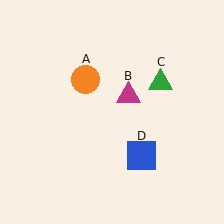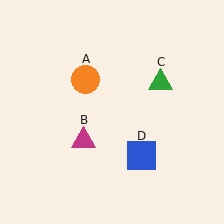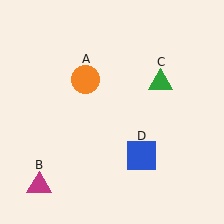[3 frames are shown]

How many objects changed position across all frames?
1 object changed position: magenta triangle (object B).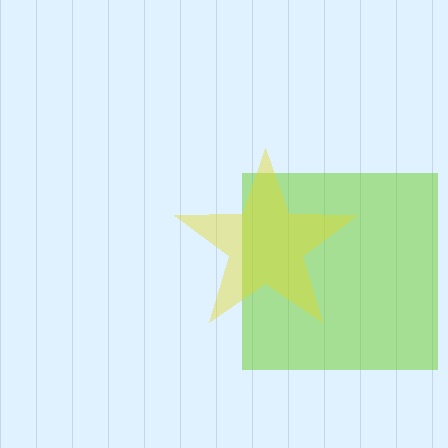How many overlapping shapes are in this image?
There are 2 overlapping shapes in the image.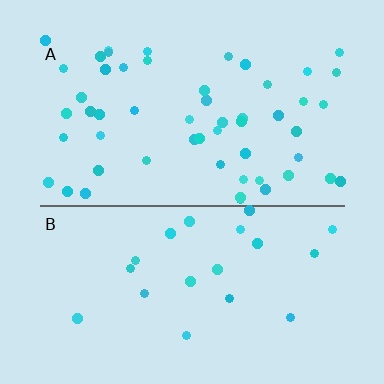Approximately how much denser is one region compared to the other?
Approximately 2.7× — region A over region B.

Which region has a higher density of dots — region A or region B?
A (the top).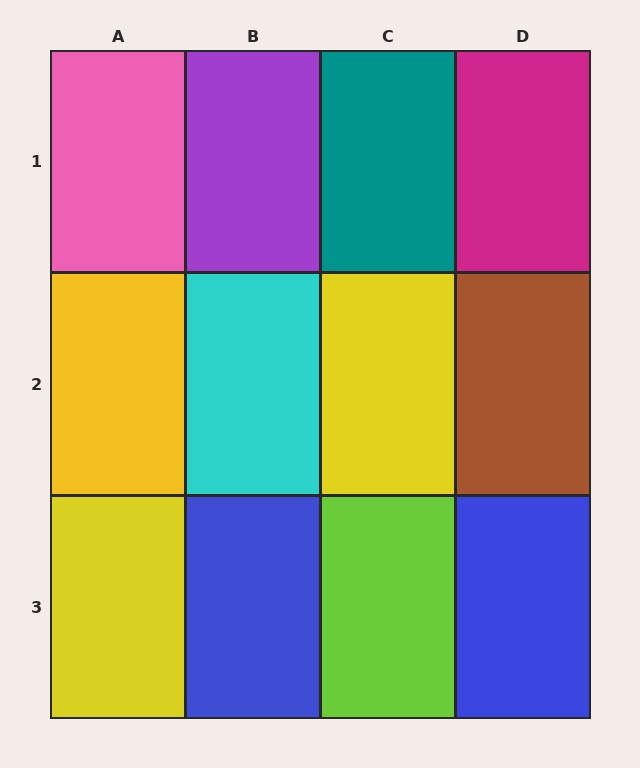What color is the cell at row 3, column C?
Lime.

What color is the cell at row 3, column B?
Blue.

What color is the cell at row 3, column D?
Blue.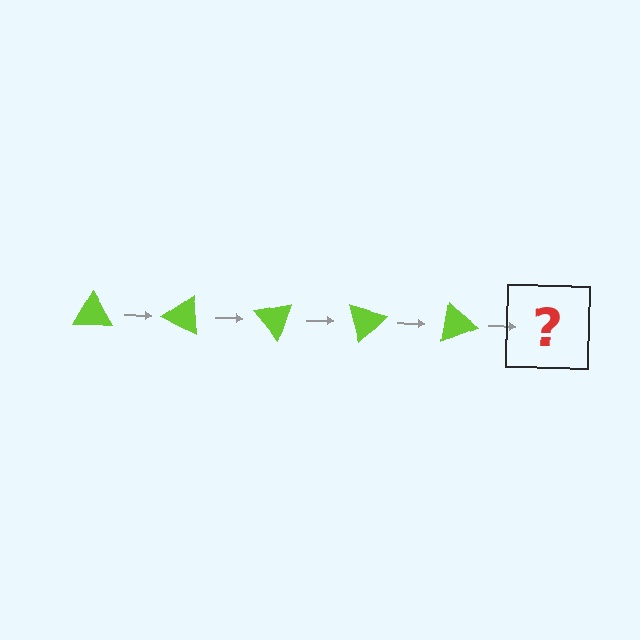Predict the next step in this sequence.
The next step is a lime triangle rotated 125 degrees.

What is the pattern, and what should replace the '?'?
The pattern is that the triangle rotates 25 degrees each step. The '?' should be a lime triangle rotated 125 degrees.